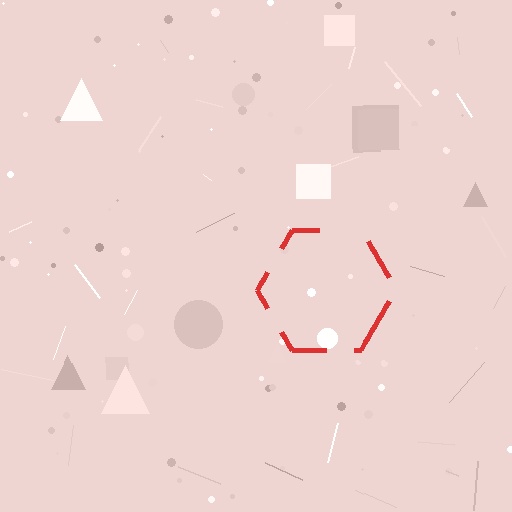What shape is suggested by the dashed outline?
The dashed outline suggests a hexagon.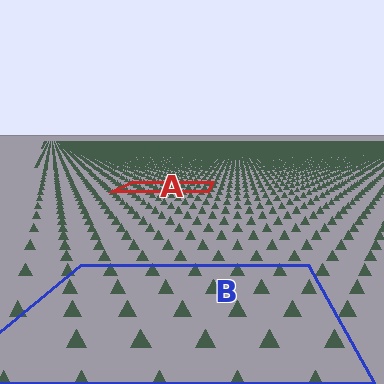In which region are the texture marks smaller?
The texture marks are smaller in region A, because it is farther away.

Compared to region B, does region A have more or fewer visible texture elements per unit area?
Region A has more texture elements per unit area — they are packed more densely because it is farther away.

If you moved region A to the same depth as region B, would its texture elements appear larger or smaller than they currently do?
They would appear larger. At a closer depth, the same texture elements are projected at a bigger on-screen size.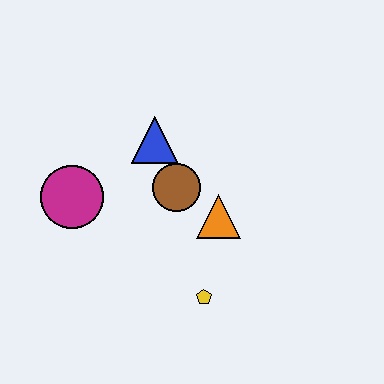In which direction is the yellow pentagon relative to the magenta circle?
The yellow pentagon is to the right of the magenta circle.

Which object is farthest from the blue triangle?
The yellow pentagon is farthest from the blue triangle.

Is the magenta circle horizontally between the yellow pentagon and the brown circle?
No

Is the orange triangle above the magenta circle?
No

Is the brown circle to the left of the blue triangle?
No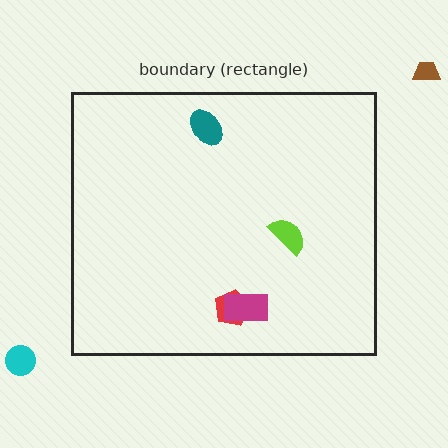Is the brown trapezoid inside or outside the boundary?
Outside.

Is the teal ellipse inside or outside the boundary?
Inside.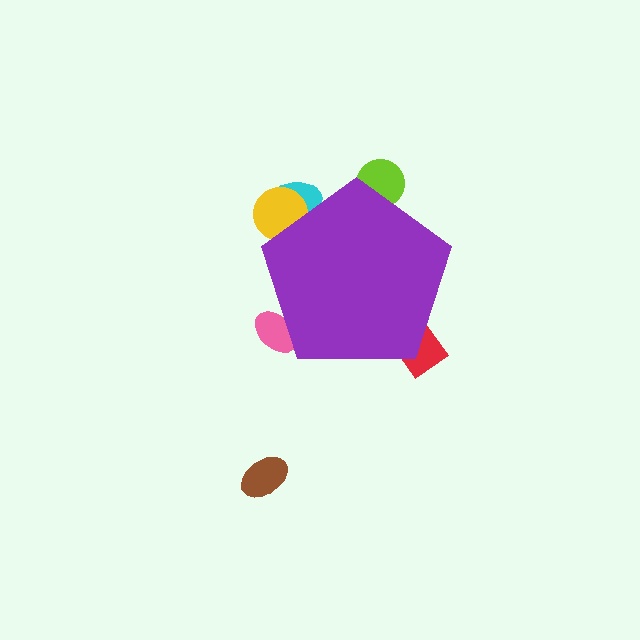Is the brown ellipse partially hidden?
No, the brown ellipse is fully visible.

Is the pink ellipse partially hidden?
Yes, the pink ellipse is partially hidden behind the purple pentagon.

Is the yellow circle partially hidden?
Yes, the yellow circle is partially hidden behind the purple pentagon.